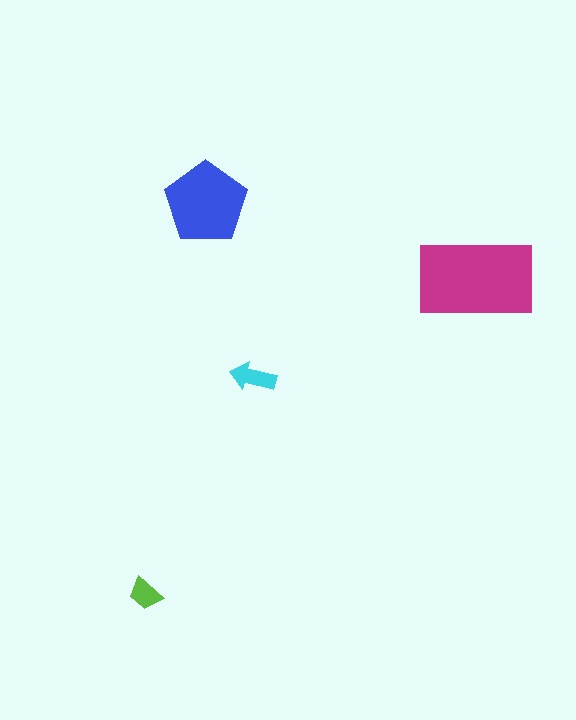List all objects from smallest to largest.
The lime trapezoid, the cyan arrow, the blue pentagon, the magenta rectangle.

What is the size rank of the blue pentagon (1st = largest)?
2nd.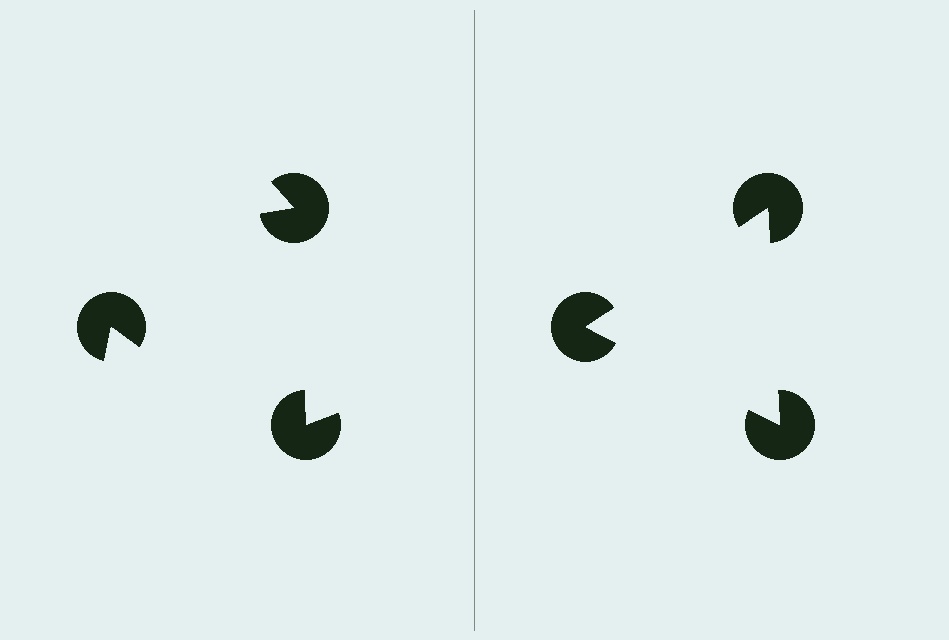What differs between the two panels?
The pac-man discs are positioned identically on both sides; only the wedge orientations differ. On the right they align to a triangle; on the left they are misaligned.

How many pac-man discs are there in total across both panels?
6 — 3 on each side.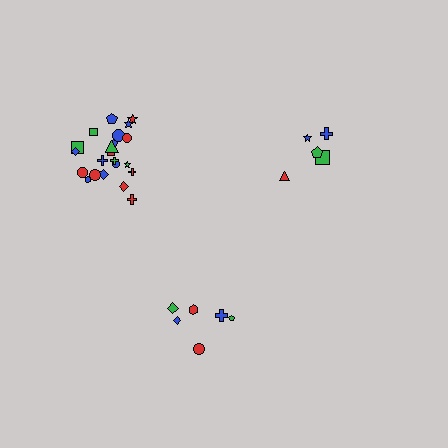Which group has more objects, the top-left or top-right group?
The top-left group.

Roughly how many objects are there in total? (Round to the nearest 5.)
Roughly 35 objects in total.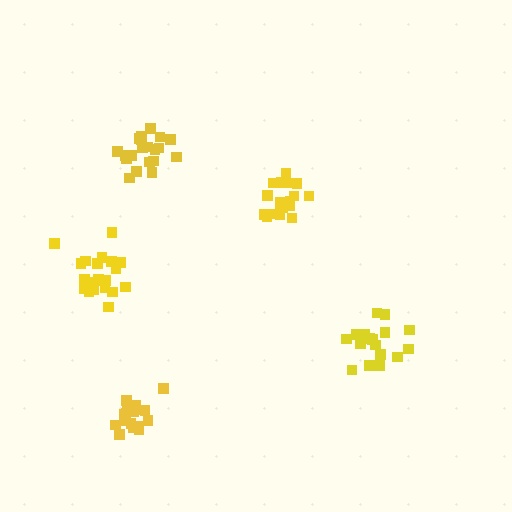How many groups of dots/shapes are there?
There are 5 groups.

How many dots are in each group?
Group 1: 21 dots, Group 2: 19 dots, Group 3: 18 dots, Group 4: 20 dots, Group 5: 21 dots (99 total).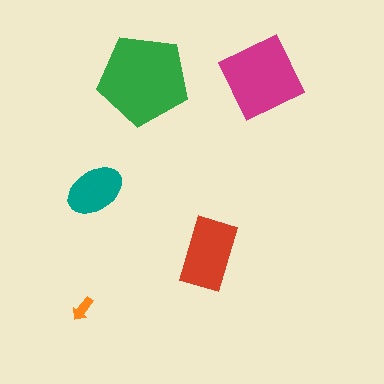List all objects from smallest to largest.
The orange arrow, the teal ellipse, the red rectangle, the magenta diamond, the green pentagon.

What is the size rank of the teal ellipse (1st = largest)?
4th.